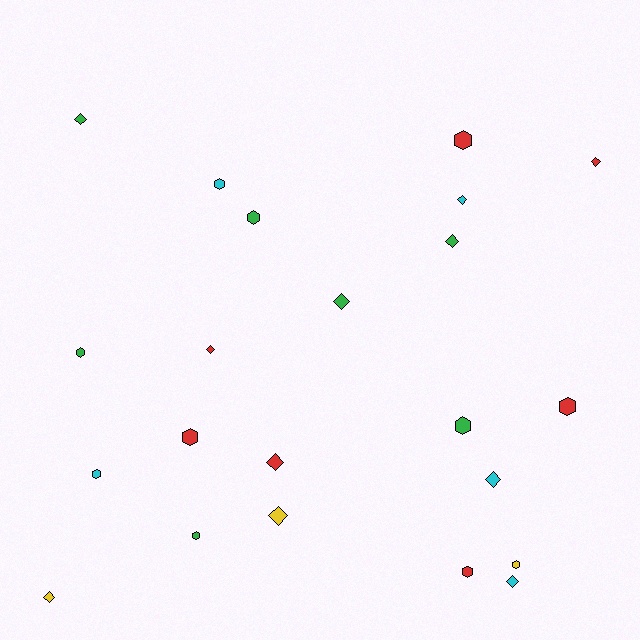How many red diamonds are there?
There are 3 red diamonds.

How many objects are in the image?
There are 22 objects.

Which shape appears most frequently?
Diamond, with 11 objects.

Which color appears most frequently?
Green, with 7 objects.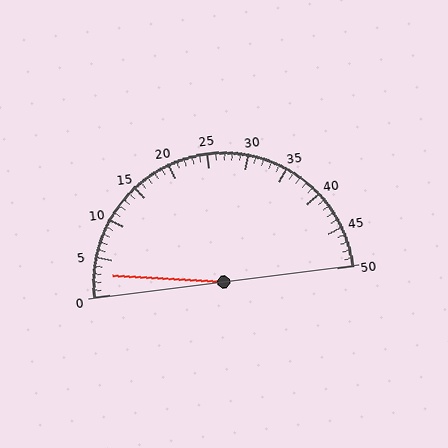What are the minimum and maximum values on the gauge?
The gauge ranges from 0 to 50.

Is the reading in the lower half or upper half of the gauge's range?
The reading is in the lower half of the range (0 to 50).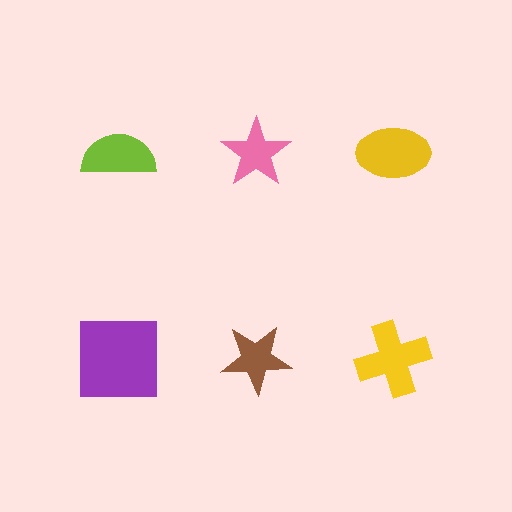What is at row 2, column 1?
A purple square.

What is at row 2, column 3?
A yellow cross.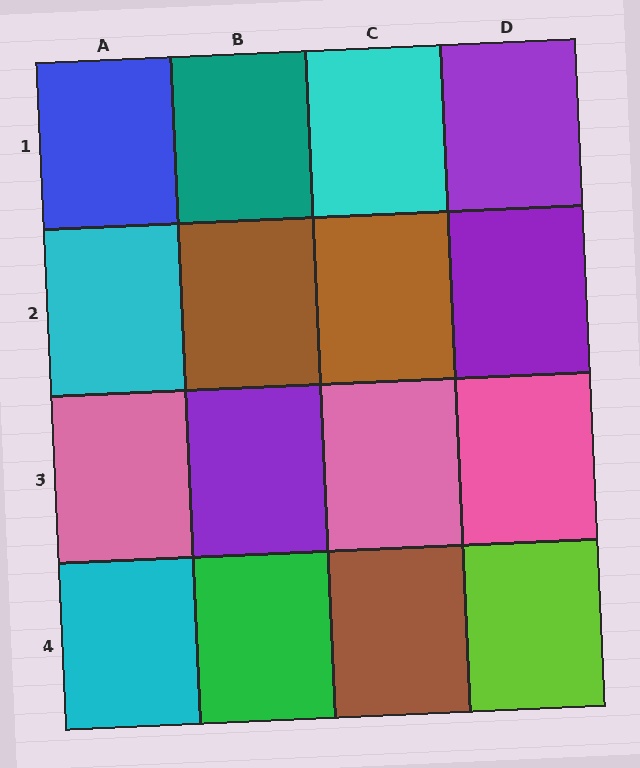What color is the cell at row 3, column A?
Pink.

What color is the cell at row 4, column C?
Brown.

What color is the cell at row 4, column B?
Green.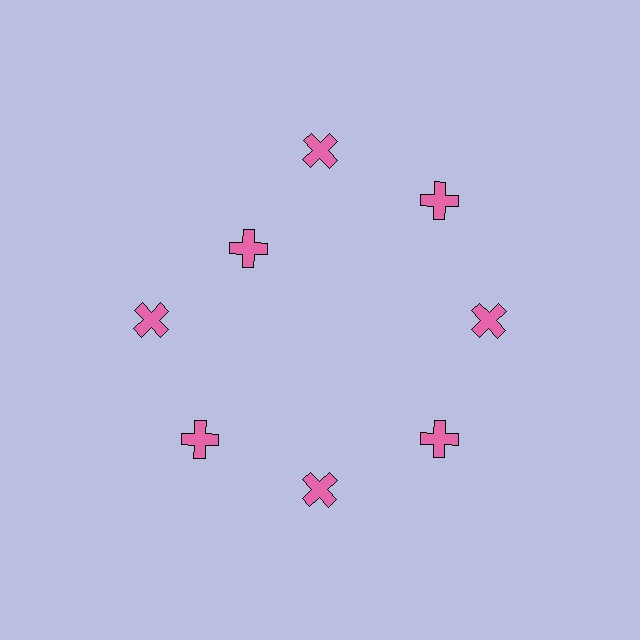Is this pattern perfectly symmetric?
No. The 8 pink crosses are arranged in a ring, but one element near the 10 o'clock position is pulled inward toward the center, breaking the 8-fold rotational symmetry.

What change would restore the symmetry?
The symmetry would be restored by moving it outward, back onto the ring so that all 8 crosses sit at equal angles and equal distance from the center.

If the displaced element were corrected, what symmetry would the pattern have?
It would have 8-fold rotational symmetry — the pattern would map onto itself every 45 degrees.